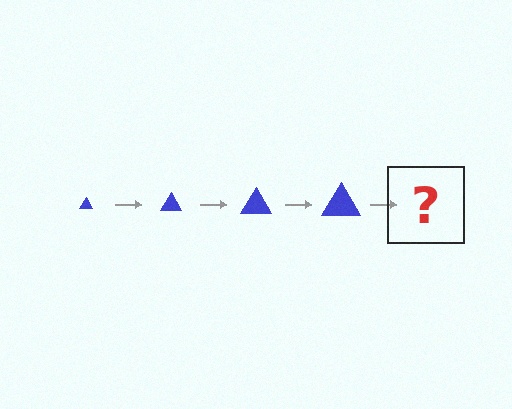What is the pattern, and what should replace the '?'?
The pattern is that the triangle gets progressively larger each step. The '?' should be a blue triangle, larger than the previous one.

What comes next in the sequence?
The next element should be a blue triangle, larger than the previous one.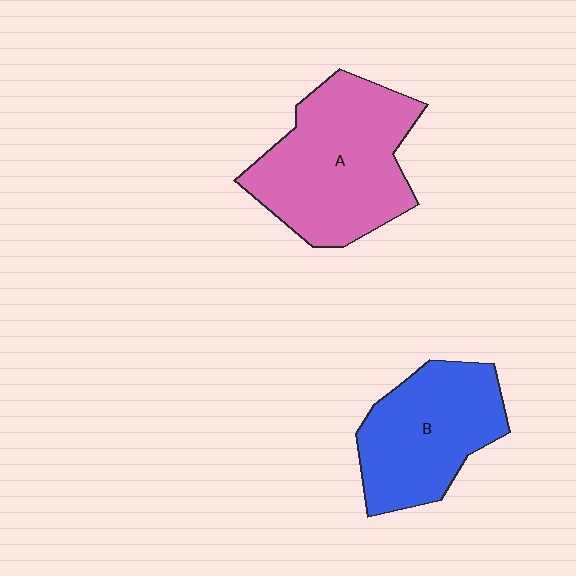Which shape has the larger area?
Shape A (pink).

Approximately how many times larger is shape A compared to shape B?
Approximately 1.3 times.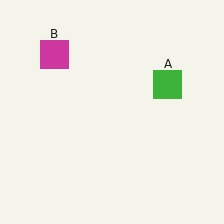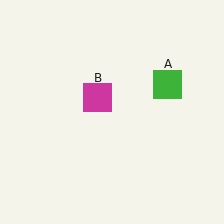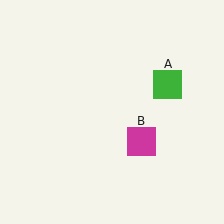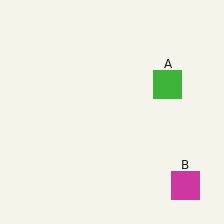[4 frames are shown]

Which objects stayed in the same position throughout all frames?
Green square (object A) remained stationary.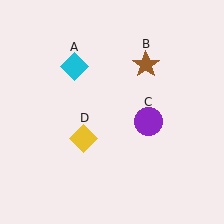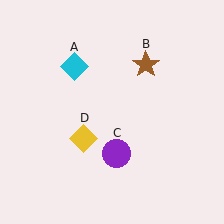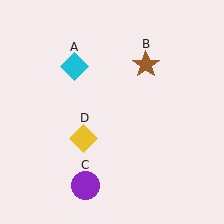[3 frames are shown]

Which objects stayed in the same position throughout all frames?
Cyan diamond (object A) and brown star (object B) and yellow diamond (object D) remained stationary.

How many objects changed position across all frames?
1 object changed position: purple circle (object C).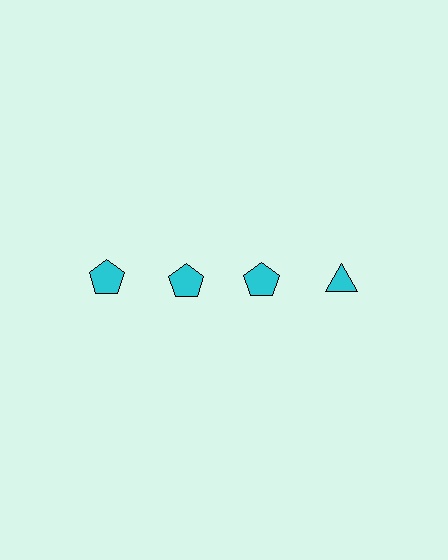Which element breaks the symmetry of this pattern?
The cyan triangle in the top row, second from right column breaks the symmetry. All other shapes are cyan pentagons.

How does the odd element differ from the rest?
It has a different shape: triangle instead of pentagon.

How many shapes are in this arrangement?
There are 4 shapes arranged in a grid pattern.